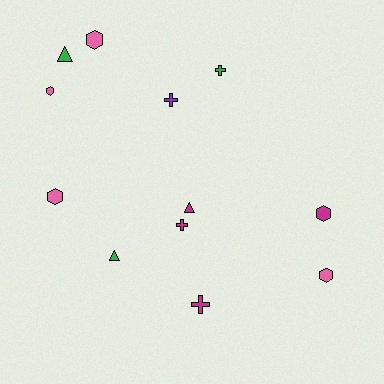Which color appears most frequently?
Pink, with 4 objects.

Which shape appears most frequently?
Hexagon, with 5 objects.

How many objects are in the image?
There are 12 objects.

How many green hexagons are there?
There are no green hexagons.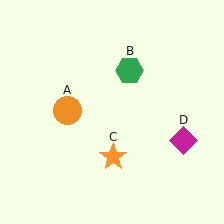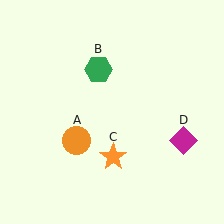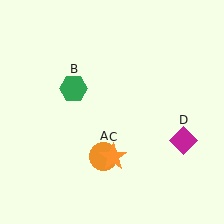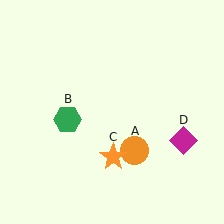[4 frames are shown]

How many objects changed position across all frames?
2 objects changed position: orange circle (object A), green hexagon (object B).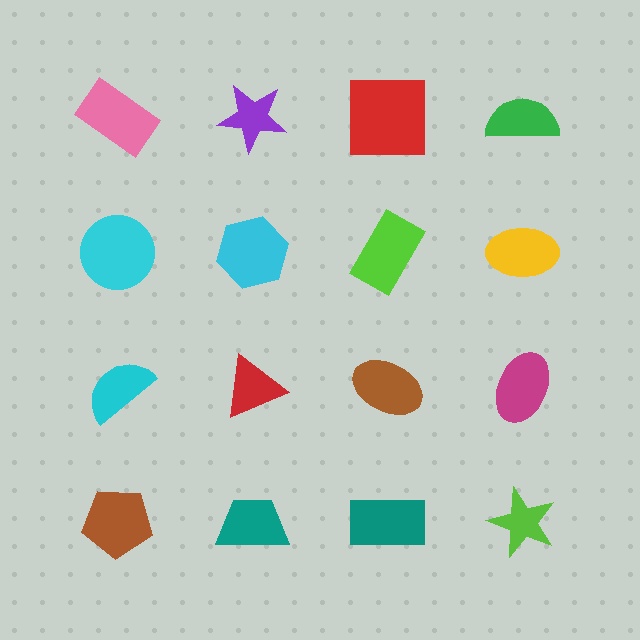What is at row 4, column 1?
A brown pentagon.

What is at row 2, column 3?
A lime rectangle.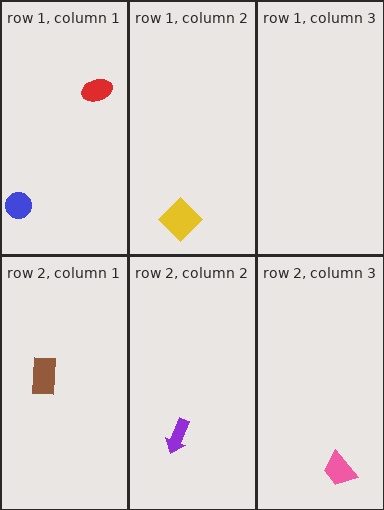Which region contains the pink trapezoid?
The row 2, column 3 region.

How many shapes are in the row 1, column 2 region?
1.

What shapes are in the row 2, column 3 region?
The pink trapezoid.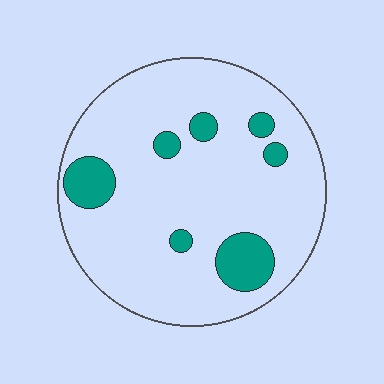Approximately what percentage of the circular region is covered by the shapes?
Approximately 15%.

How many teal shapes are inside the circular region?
7.